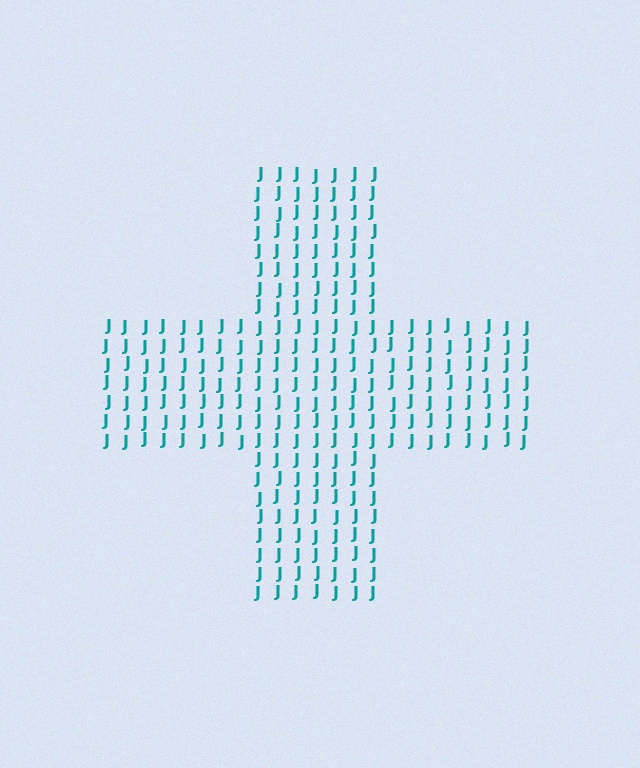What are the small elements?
The small elements are letter J's.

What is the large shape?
The large shape is a cross.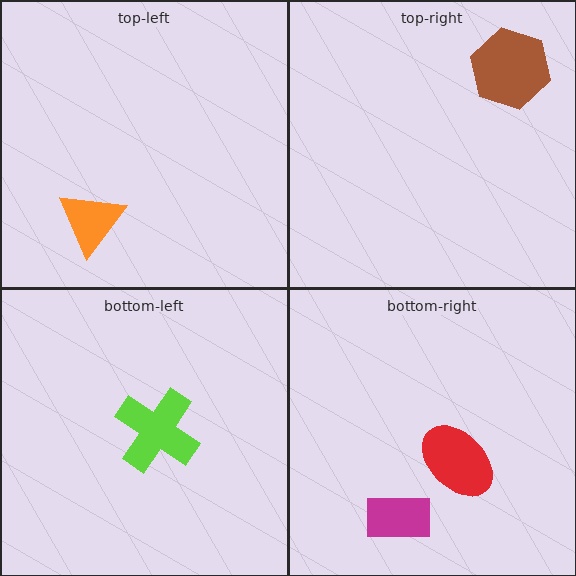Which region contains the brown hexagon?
The top-right region.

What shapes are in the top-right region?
The brown hexagon.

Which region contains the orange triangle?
The top-left region.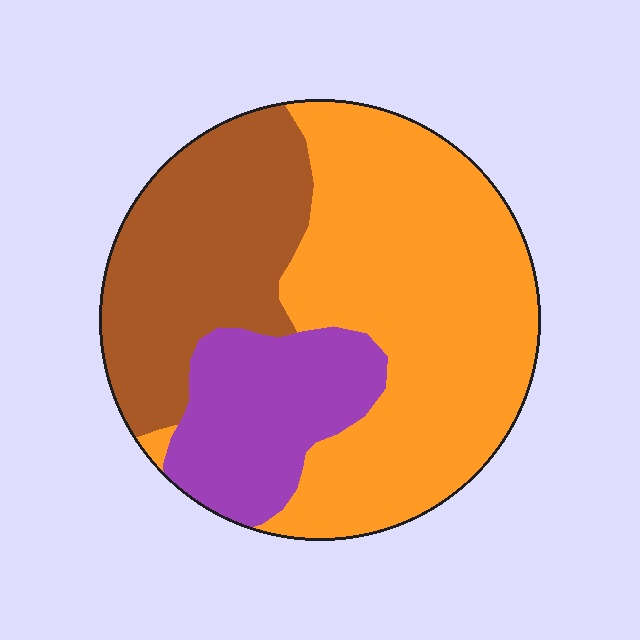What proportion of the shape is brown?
Brown takes up between a quarter and a half of the shape.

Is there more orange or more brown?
Orange.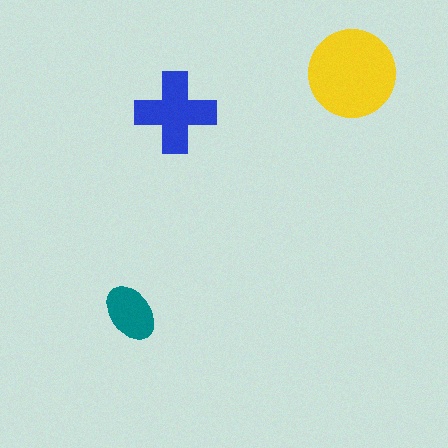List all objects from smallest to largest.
The teal ellipse, the blue cross, the yellow circle.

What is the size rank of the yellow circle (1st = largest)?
1st.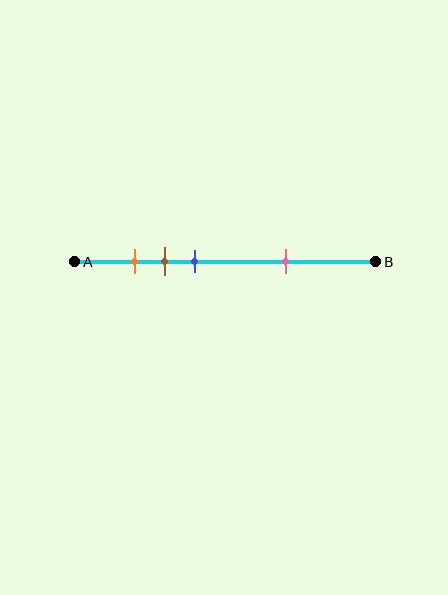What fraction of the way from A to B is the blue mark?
The blue mark is approximately 40% (0.4) of the way from A to B.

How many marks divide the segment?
There are 4 marks dividing the segment.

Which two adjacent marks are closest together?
The orange and brown marks are the closest adjacent pair.